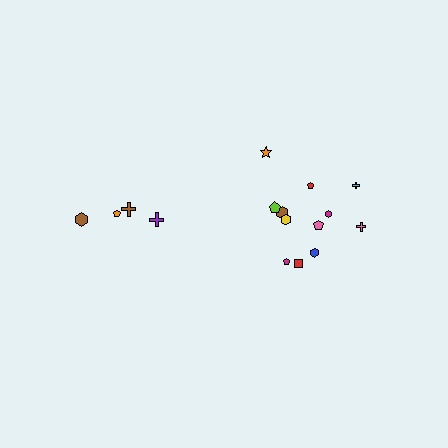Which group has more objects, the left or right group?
The right group.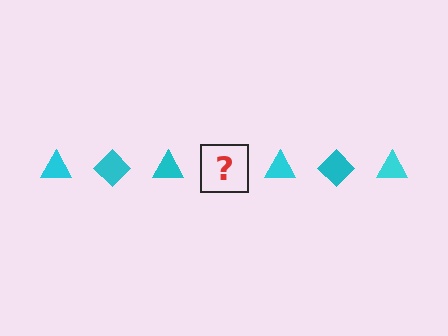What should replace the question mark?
The question mark should be replaced with a cyan diamond.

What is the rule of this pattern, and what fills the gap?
The rule is that the pattern cycles through triangle, diamond shapes in cyan. The gap should be filled with a cyan diamond.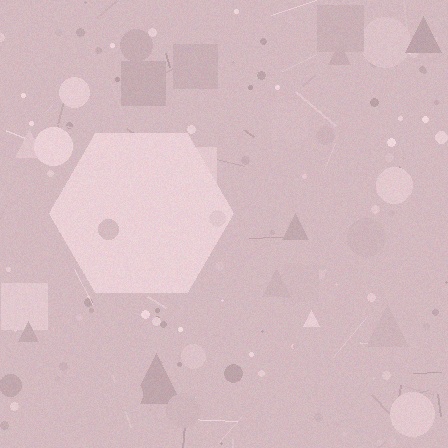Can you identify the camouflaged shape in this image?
The camouflaged shape is a hexagon.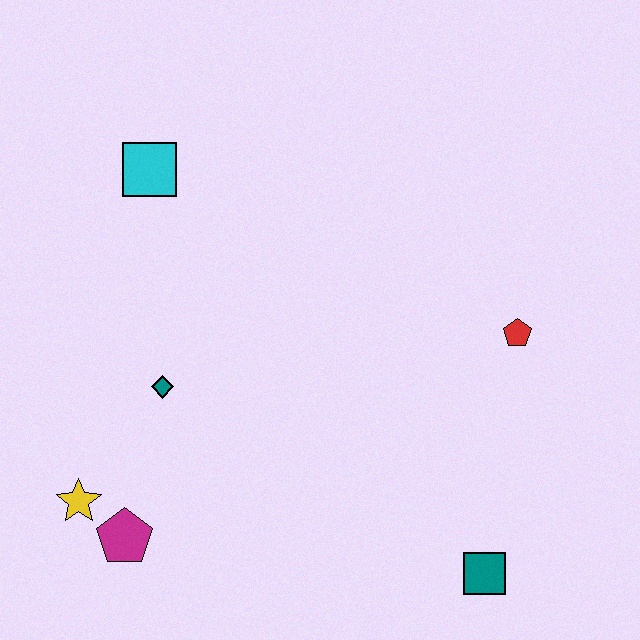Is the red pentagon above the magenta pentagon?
Yes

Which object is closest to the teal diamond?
The yellow star is closest to the teal diamond.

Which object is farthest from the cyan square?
The teal square is farthest from the cyan square.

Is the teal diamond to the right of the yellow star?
Yes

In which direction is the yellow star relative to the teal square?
The yellow star is to the left of the teal square.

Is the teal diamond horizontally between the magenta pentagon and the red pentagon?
Yes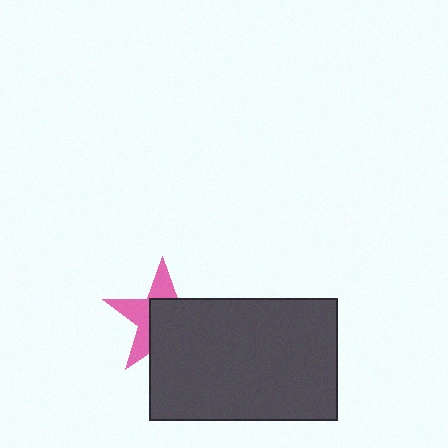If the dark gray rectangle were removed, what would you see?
You would see the complete pink star.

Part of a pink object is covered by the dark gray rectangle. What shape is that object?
It is a star.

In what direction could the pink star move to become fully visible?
The pink star could move toward the upper-left. That would shift it out from behind the dark gray rectangle entirely.